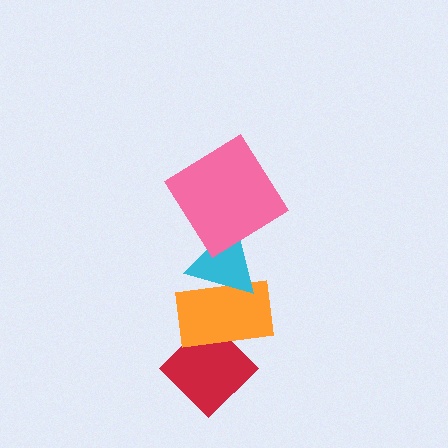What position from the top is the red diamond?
The red diamond is 4th from the top.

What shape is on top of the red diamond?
The orange rectangle is on top of the red diamond.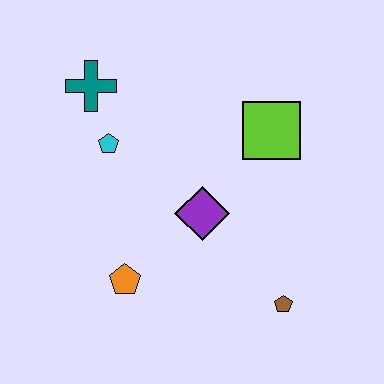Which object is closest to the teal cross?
The cyan pentagon is closest to the teal cross.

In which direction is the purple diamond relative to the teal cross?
The purple diamond is below the teal cross.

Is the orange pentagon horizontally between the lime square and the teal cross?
Yes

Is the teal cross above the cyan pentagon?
Yes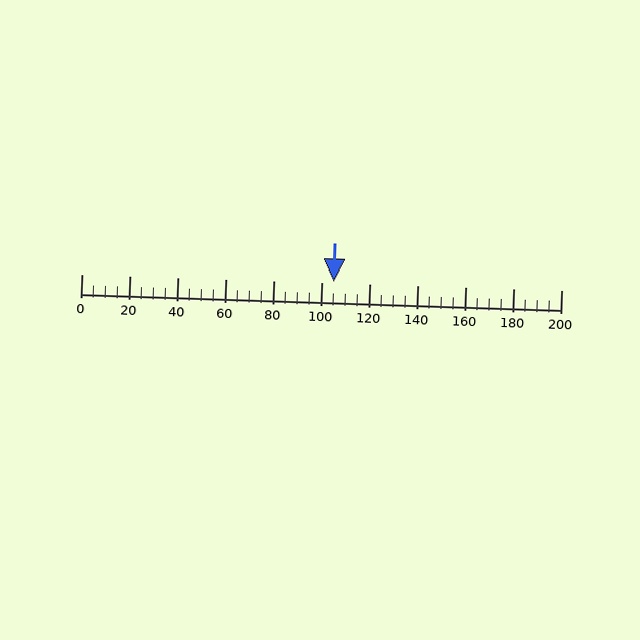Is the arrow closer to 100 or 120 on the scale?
The arrow is closer to 100.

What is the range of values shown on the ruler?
The ruler shows values from 0 to 200.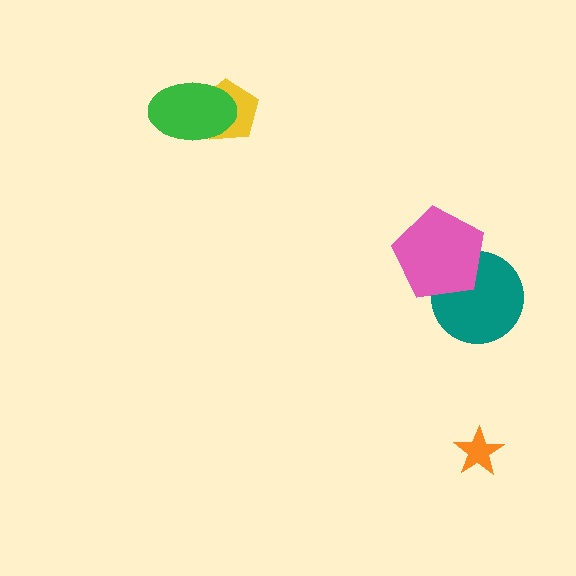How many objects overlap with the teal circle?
1 object overlaps with the teal circle.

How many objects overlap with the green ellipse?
1 object overlaps with the green ellipse.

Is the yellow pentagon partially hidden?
Yes, it is partially covered by another shape.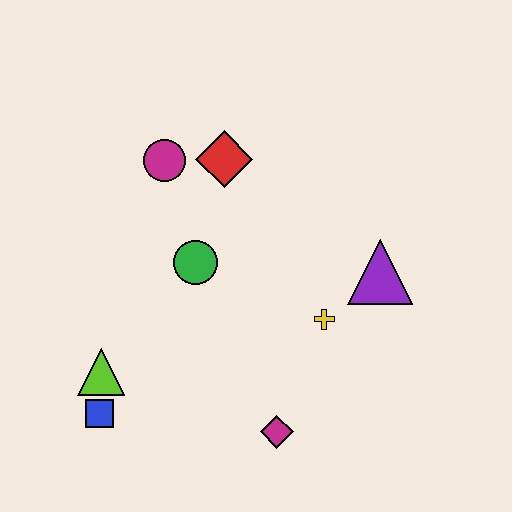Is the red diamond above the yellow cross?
Yes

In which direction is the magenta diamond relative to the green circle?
The magenta diamond is below the green circle.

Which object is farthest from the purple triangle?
The blue square is farthest from the purple triangle.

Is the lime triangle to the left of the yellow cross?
Yes